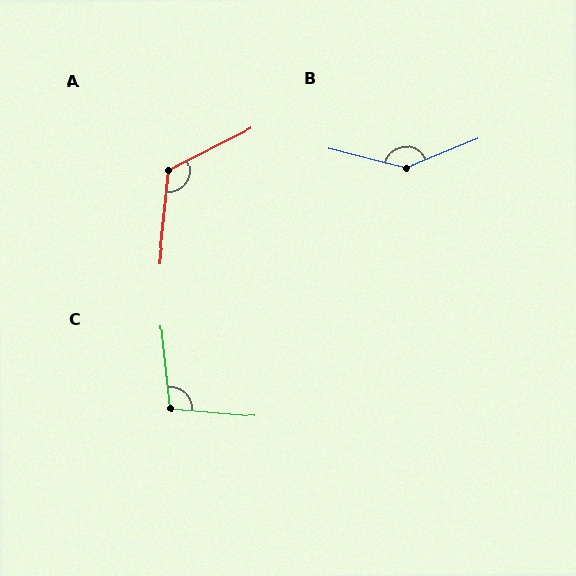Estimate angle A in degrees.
Approximately 123 degrees.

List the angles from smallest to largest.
C (101°), A (123°), B (143°).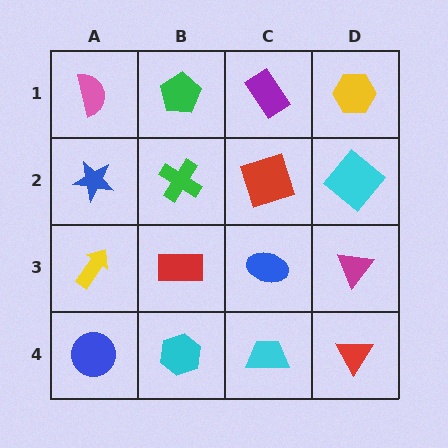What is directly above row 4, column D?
A magenta triangle.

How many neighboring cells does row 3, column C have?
4.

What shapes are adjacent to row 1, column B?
A green cross (row 2, column B), a pink semicircle (row 1, column A), a purple rectangle (row 1, column C).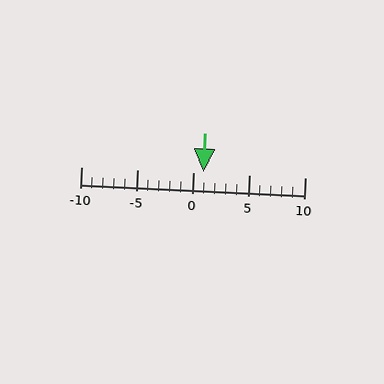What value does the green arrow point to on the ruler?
The green arrow points to approximately 1.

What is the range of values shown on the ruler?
The ruler shows values from -10 to 10.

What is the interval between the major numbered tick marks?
The major tick marks are spaced 5 units apart.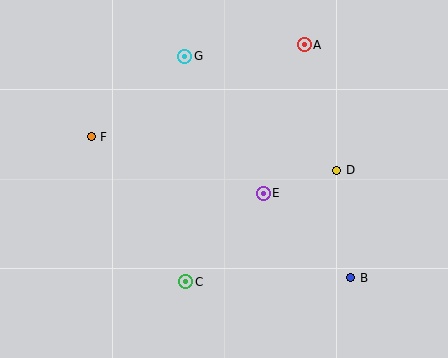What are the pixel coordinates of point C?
Point C is at (186, 282).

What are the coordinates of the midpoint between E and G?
The midpoint between E and G is at (224, 125).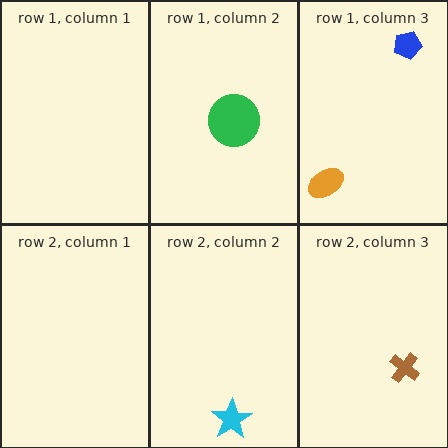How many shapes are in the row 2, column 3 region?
1.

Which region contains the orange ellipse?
The row 1, column 3 region.